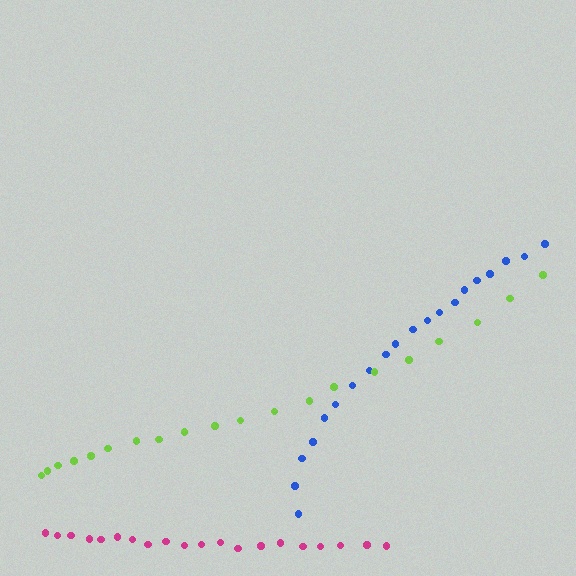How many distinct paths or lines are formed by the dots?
There are 3 distinct paths.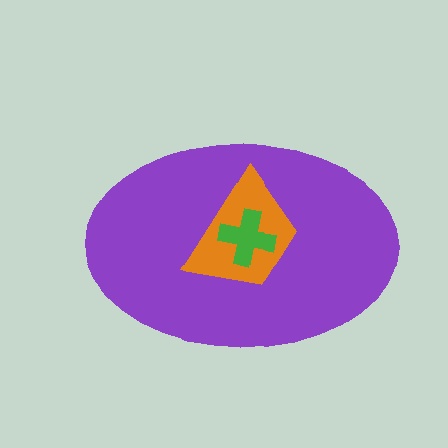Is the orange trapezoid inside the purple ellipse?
Yes.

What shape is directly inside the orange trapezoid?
The green cross.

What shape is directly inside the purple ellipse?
The orange trapezoid.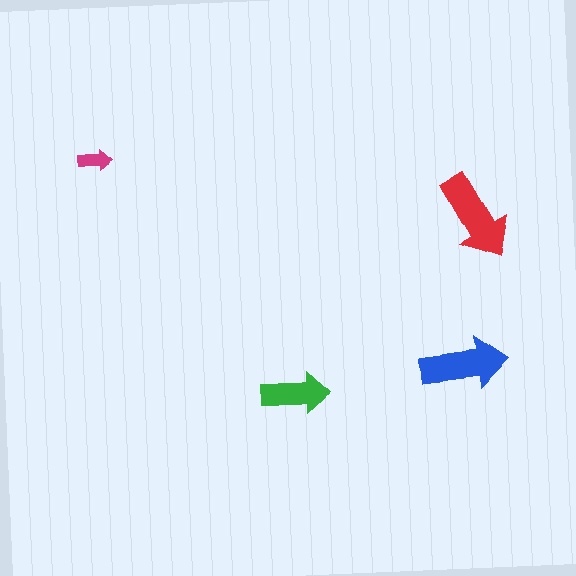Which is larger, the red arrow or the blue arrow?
The red one.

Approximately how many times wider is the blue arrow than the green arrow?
About 1.5 times wider.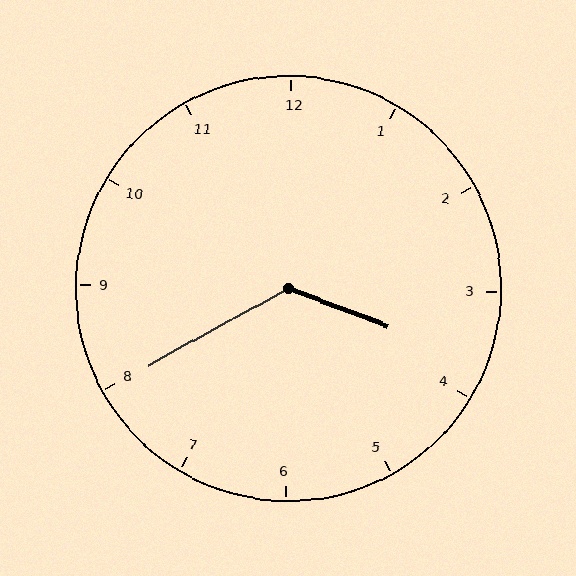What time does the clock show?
3:40.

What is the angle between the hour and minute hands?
Approximately 130 degrees.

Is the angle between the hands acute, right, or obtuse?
It is obtuse.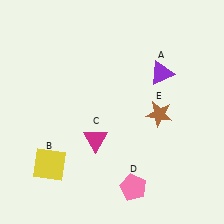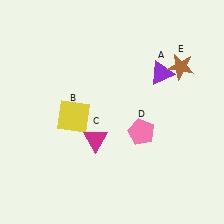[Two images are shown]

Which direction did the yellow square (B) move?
The yellow square (B) moved up.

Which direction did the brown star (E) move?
The brown star (E) moved up.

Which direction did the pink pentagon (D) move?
The pink pentagon (D) moved up.